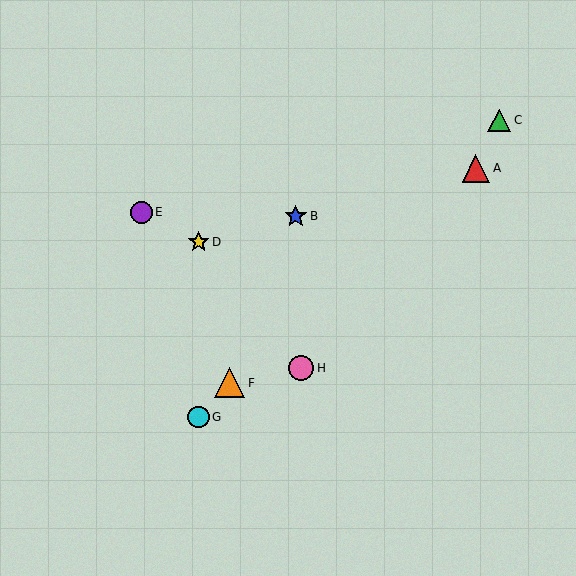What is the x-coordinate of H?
Object H is at x≈301.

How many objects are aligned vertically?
2 objects (D, G) are aligned vertically.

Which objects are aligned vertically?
Objects D, G are aligned vertically.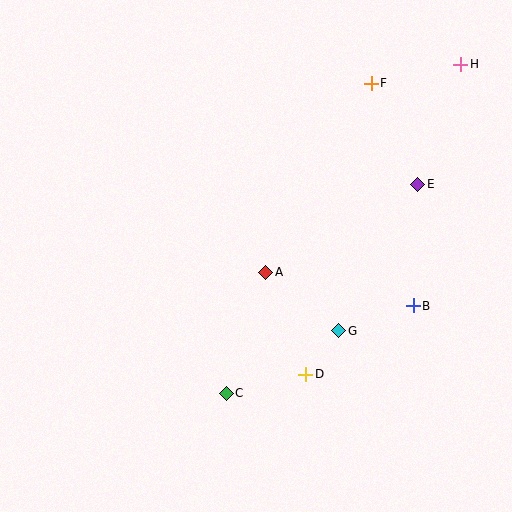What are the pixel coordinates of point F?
Point F is at (371, 83).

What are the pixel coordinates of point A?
Point A is at (266, 272).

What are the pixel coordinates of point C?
Point C is at (226, 393).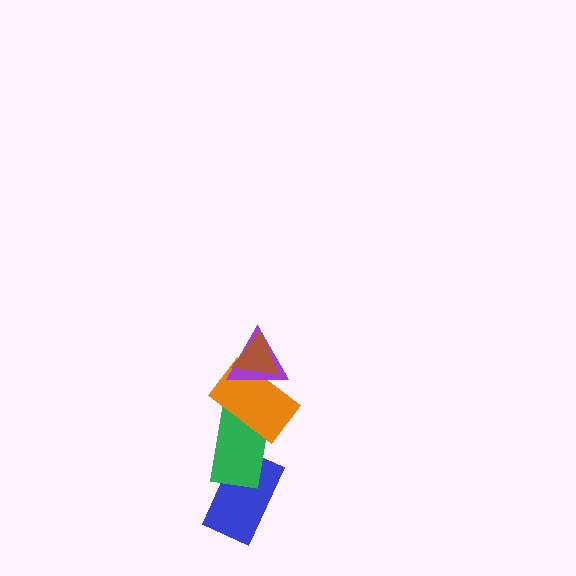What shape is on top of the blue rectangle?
The green rectangle is on top of the blue rectangle.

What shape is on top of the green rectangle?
The orange rectangle is on top of the green rectangle.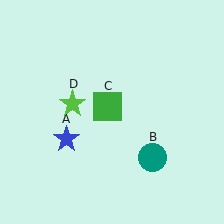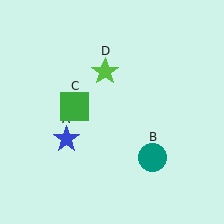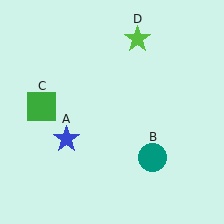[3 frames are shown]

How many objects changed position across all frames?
2 objects changed position: green square (object C), lime star (object D).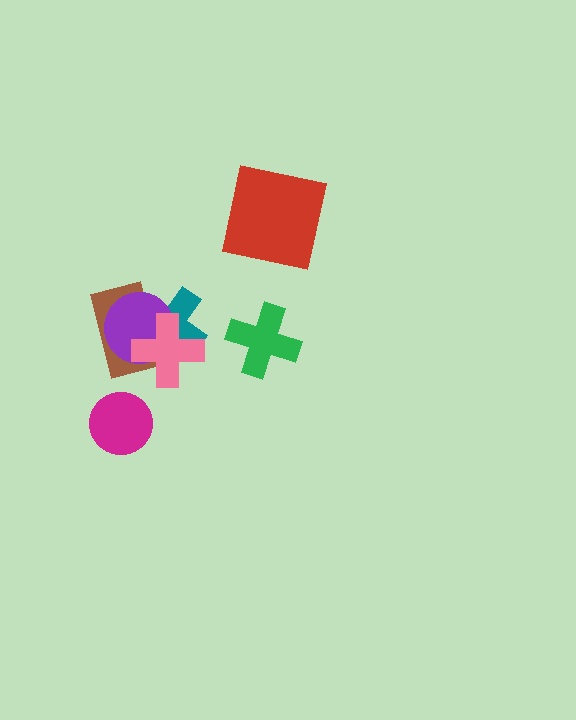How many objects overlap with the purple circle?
3 objects overlap with the purple circle.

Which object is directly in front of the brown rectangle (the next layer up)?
The purple circle is directly in front of the brown rectangle.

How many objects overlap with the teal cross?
3 objects overlap with the teal cross.